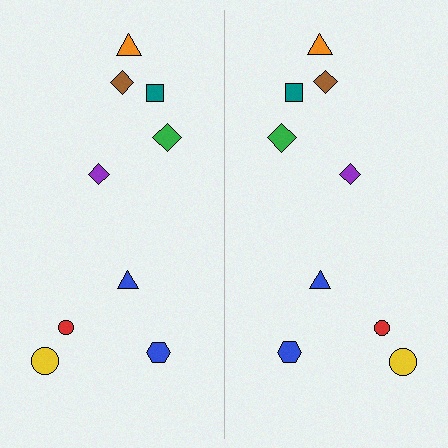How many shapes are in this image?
There are 18 shapes in this image.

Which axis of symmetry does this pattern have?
The pattern has a vertical axis of symmetry running through the center of the image.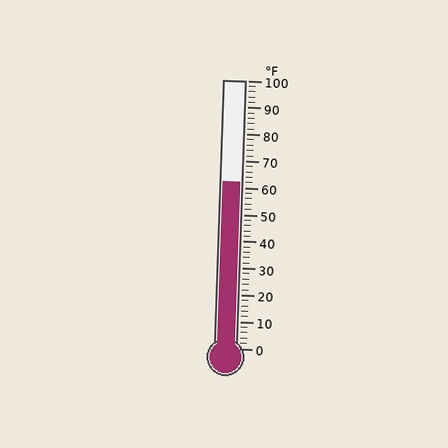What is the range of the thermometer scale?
The thermometer scale ranges from 0°F to 100°F.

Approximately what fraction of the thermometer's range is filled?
The thermometer is filled to approximately 60% of its range.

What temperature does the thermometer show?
The thermometer shows approximately 62°F.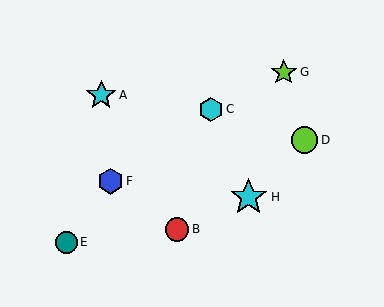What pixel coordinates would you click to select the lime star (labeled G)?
Click at (284, 72) to select the lime star G.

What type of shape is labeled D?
Shape D is a lime circle.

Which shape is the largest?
The cyan star (labeled H) is the largest.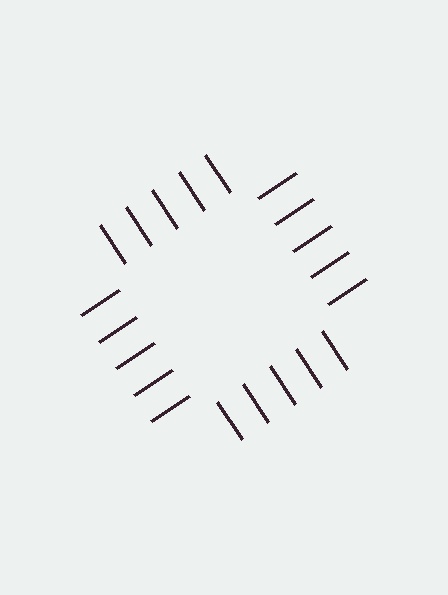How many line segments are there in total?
20 — 5 along each of the 4 edges.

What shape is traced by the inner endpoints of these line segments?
An illusory square — the line segments terminate on its edges but no continuous stroke is drawn.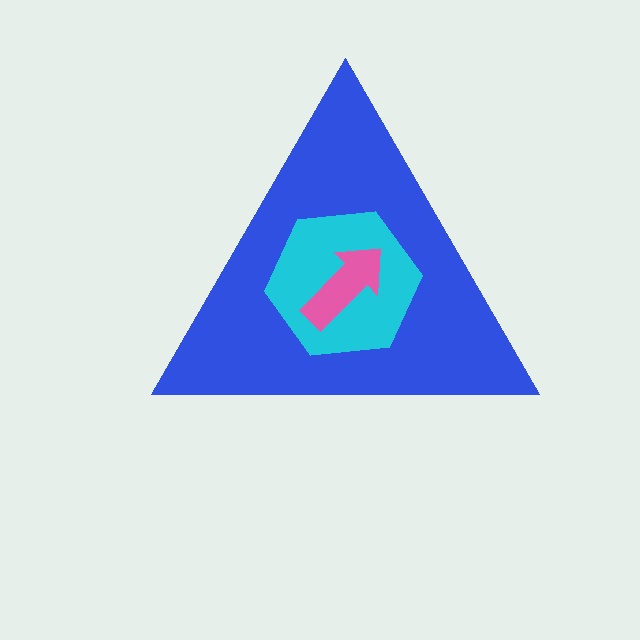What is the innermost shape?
The pink arrow.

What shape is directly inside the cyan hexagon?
The pink arrow.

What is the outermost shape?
The blue triangle.